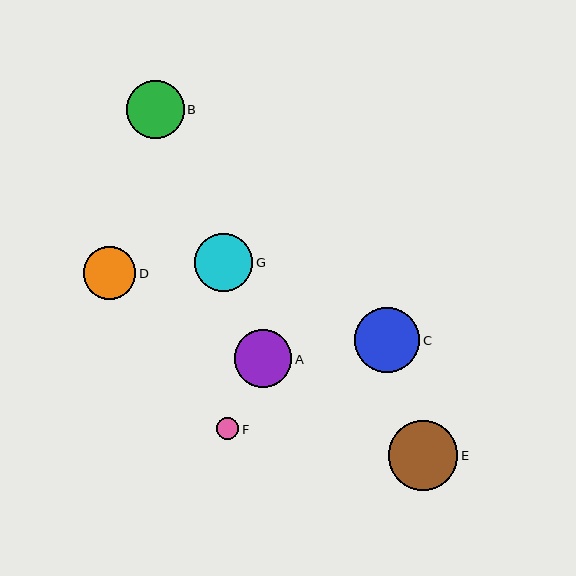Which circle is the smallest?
Circle F is the smallest with a size of approximately 23 pixels.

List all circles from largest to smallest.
From largest to smallest: E, C, A, G, B, D, F.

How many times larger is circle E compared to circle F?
Circle E is approximately 3.1 times the size of circle F.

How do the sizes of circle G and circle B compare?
Circle G and circle B are approximately the same size.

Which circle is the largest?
Circle E is the largest with a size of approximately 70 pixels.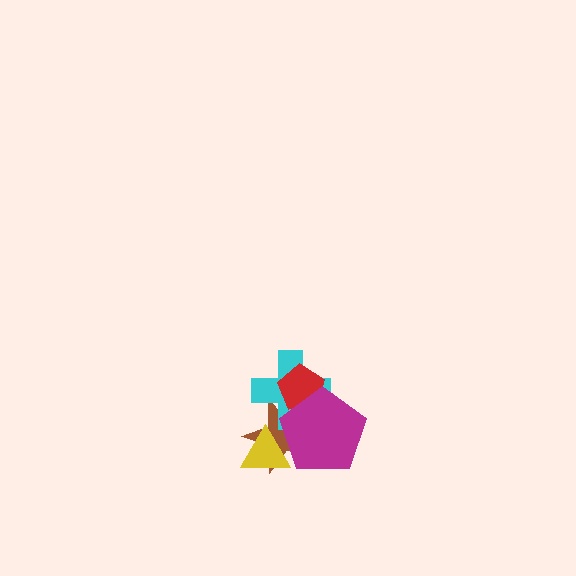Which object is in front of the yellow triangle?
The magenta pentagon is in front of the yellow triangle.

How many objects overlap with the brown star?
4 objects overlap with the brown star.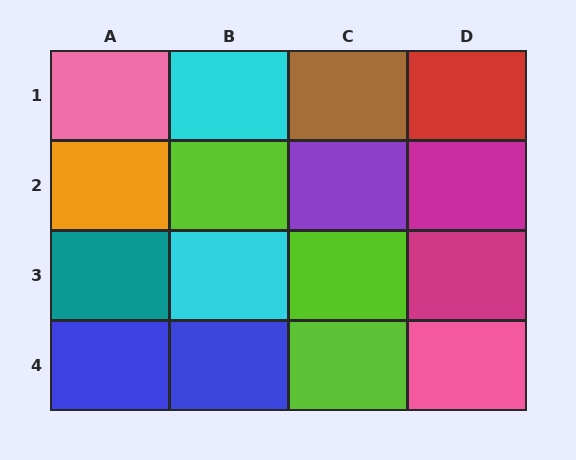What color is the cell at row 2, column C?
Purple.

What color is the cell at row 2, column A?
Orange.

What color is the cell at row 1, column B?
Cyan.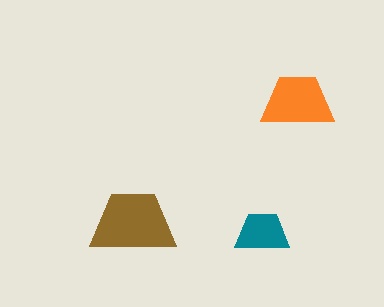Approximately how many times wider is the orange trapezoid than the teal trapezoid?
About 1.5 times wider.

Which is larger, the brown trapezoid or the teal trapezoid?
The brown one.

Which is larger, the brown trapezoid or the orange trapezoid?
The brown one.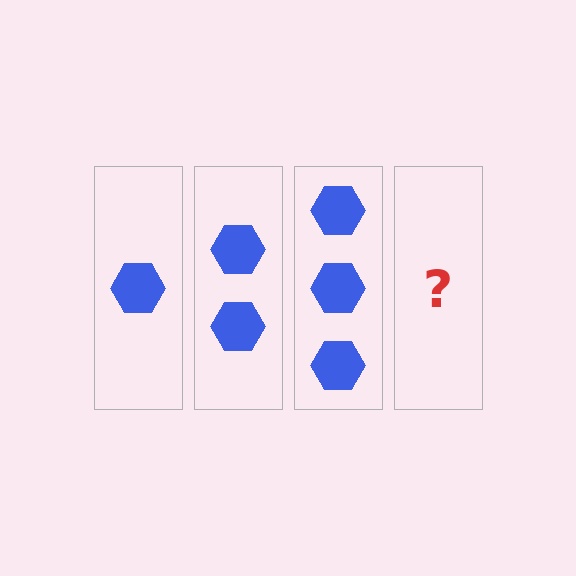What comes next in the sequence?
The next element should be 4 hexagons.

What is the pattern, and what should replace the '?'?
The pattern is that each step adds one more hexagon. The '?' should be 4 hexagons.